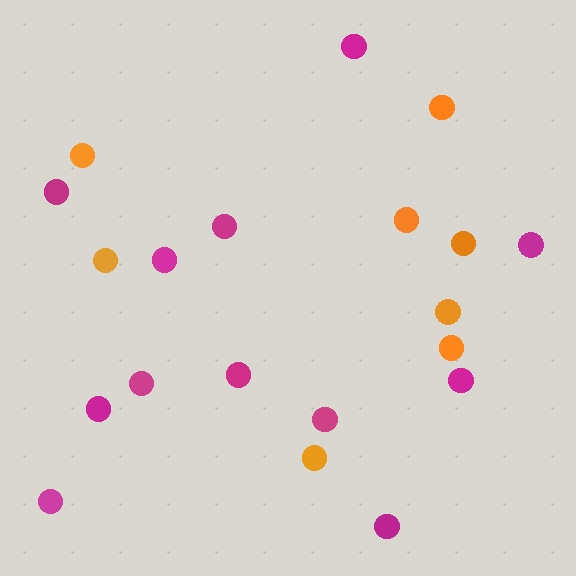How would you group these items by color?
There are 2 groups: one group of magenta circles (12) and one group of orange circles (8).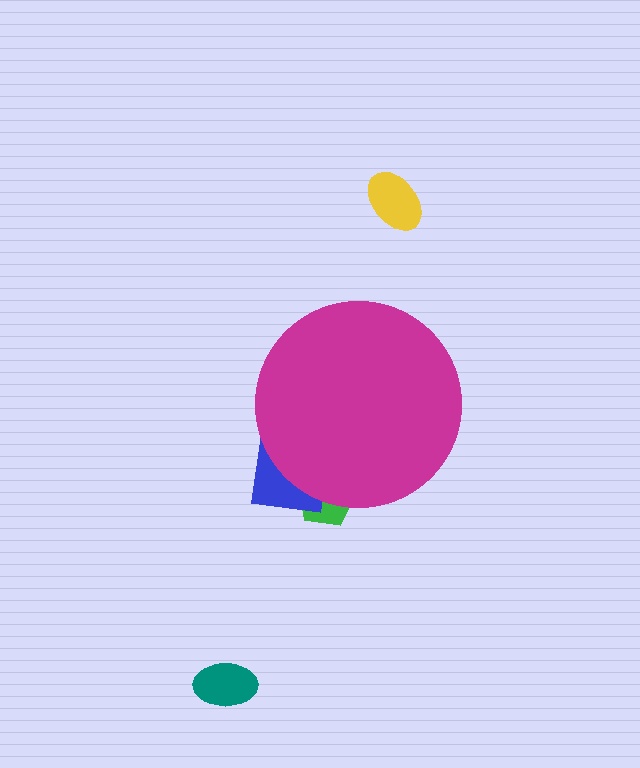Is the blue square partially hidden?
Yes, the blue square is partially hidden behind the magenta circle.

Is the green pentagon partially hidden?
Yes, the green pentagon is partially hidden behind the magenta circle.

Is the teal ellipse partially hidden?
No, the teal ellipse is fully visible.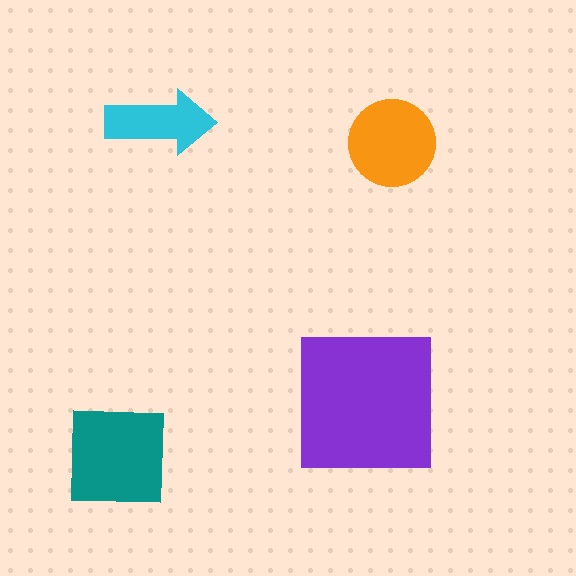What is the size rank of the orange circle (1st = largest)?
3rd.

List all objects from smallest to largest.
The cyan arrow, the orange circle, the teal square, the purple square.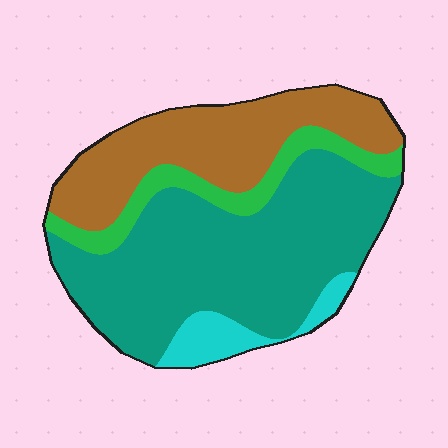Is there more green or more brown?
Brown.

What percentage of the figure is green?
Green covers roughly 10% of the figure.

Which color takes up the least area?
Cyan, at roughly 5%.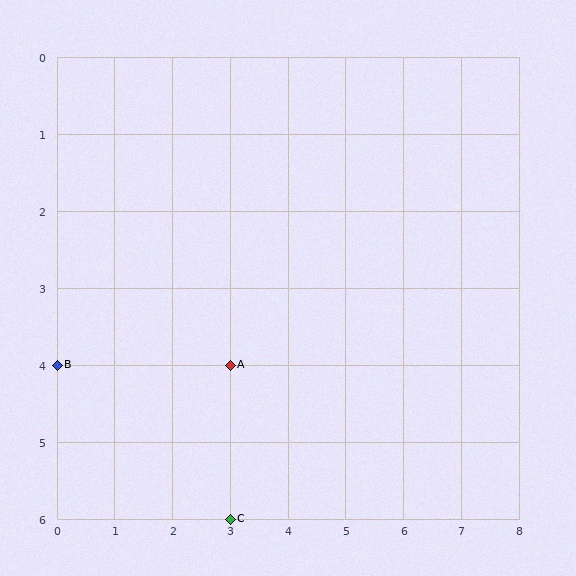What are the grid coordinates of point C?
Point C is at grid coordinates (3, 6).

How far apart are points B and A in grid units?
Points B and A are 3 columns apart.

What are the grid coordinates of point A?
Point A is at grid coordinates (3, 4).